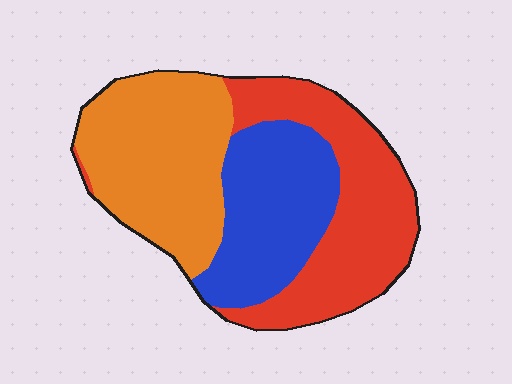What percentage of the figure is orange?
Orange takes up about three eighths (3/8) of the figure.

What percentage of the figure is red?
Red takes up about three eighths (3/8) of the figure.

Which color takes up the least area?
Blue, at roughly 30%.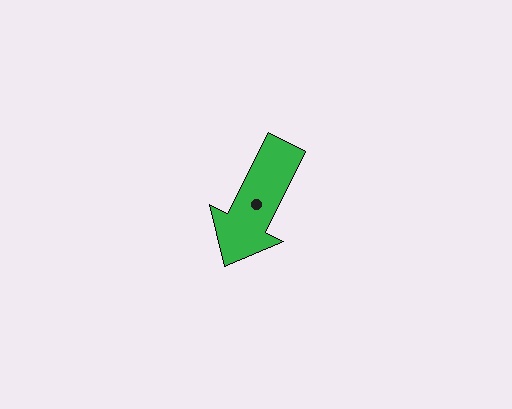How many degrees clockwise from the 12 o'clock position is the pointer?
Approximately 207 degrees.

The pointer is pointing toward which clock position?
Roughly 7 o'clock.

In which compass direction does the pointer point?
Southwest.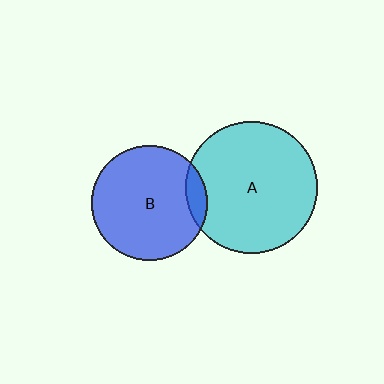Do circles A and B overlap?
Yes.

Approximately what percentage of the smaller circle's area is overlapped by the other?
Approximately 10%.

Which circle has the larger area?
Circle A (cyan).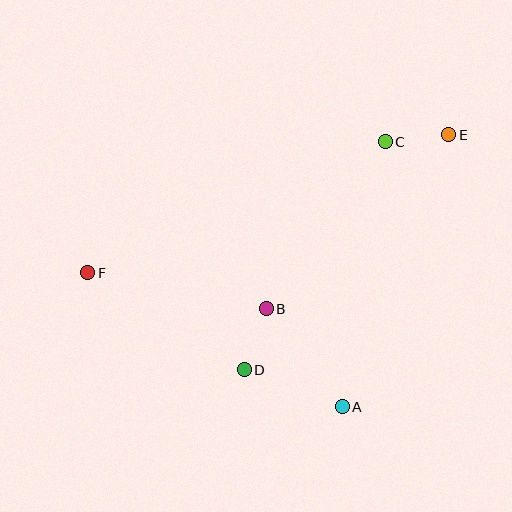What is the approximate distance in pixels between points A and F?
The distance between A and F is approximately 288 pixels.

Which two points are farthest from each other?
Points E and F are farthest from each other.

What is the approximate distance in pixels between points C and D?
The distance between C and D is approximately 268 pixels.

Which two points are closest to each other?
Points C and E are closest to each other.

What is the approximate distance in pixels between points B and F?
The distance between B and F is approximately 182 pixels.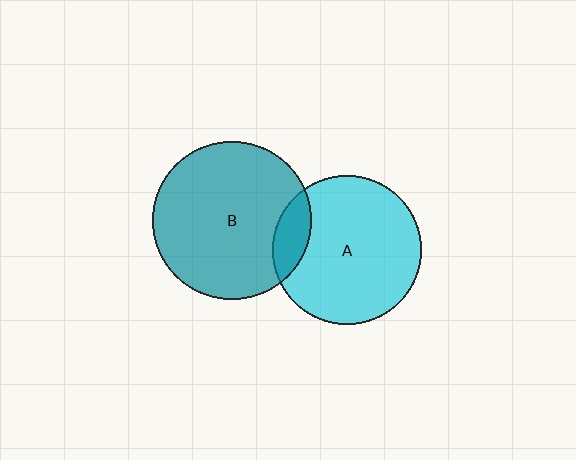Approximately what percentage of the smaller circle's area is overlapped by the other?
Approximately 15%.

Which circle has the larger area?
Circle B (teal).